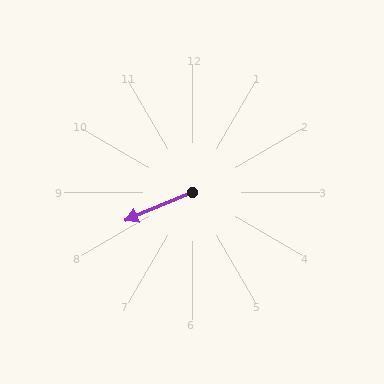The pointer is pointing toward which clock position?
Roughly 8 o'clock.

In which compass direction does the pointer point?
Southwest.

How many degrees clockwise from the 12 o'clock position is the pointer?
Approximately 247 degrees.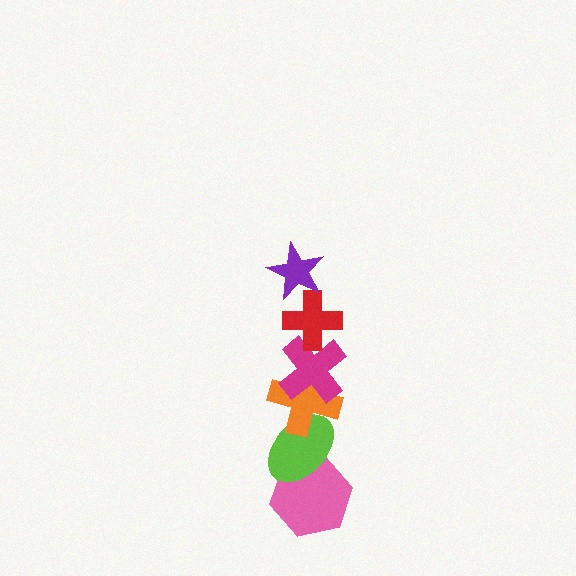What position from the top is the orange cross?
The orange cross is 4th from the top.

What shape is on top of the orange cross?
The magenta cross is on top of the orange cross.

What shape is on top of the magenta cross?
The red cross is on top of the magenta cross.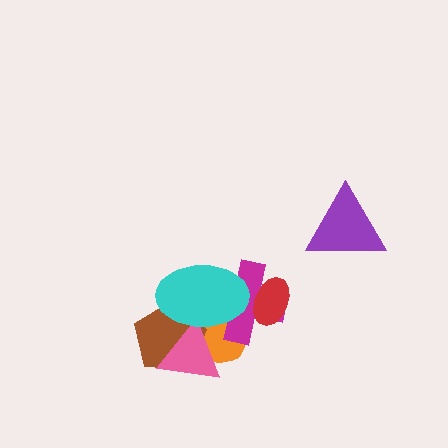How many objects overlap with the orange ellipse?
4 objects overlap with the orange ellipse.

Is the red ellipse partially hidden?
No, no other shape covers it.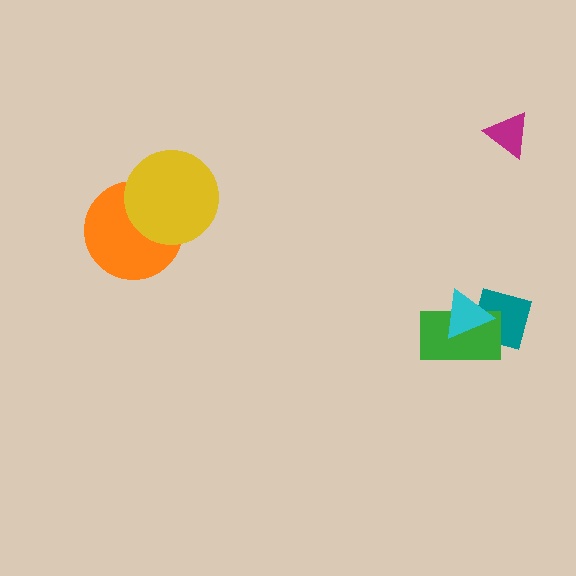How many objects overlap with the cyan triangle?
2 objects overlap with the cyan triangle.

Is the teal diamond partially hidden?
Yes, it is partially covered by another shape.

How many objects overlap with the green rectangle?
2 objects overlap with the green rectangle.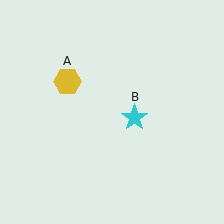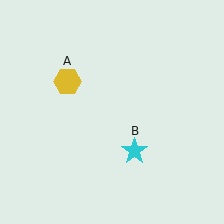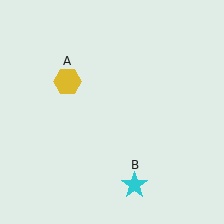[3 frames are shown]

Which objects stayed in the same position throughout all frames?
Yellow hexagon (object A) remained stationary.